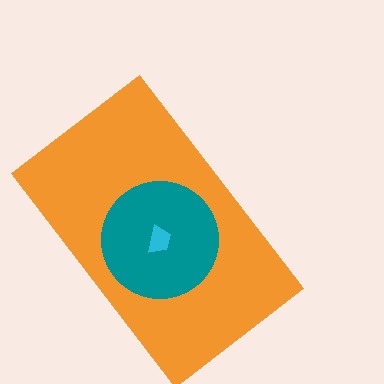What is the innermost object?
The cyan trapezoid.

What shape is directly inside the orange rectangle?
The teal circle.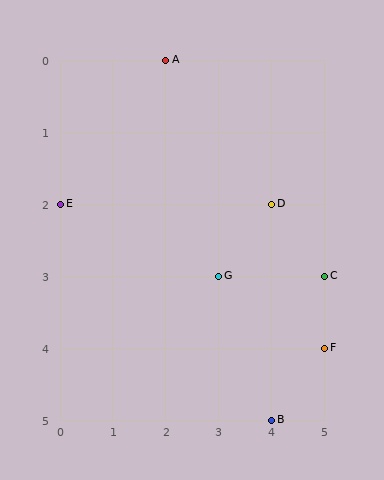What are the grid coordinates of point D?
Point D is at grid coordinates (4, 2).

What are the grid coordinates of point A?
Point A is at grid coordinates (2, 0).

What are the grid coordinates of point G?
Point G is at grid coordinates (3, 3).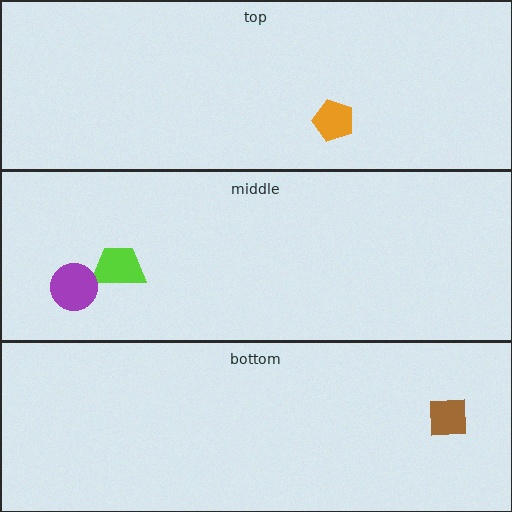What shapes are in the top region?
The orange pentagon.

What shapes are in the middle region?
The lime trapezoid, the purple circle.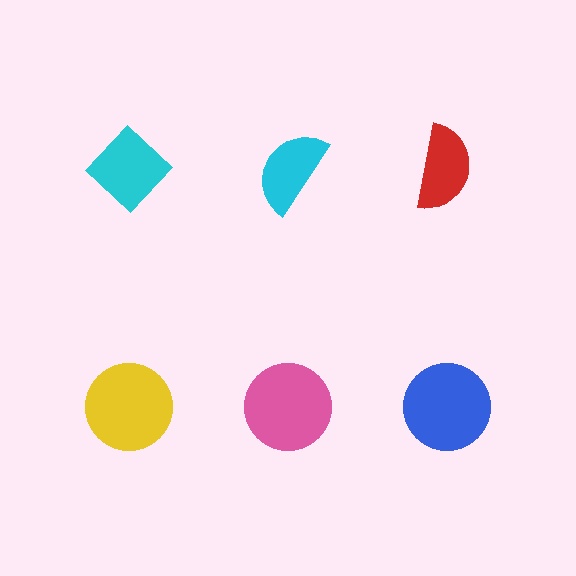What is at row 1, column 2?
A cyan semicircle.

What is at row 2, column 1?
A yellow circle.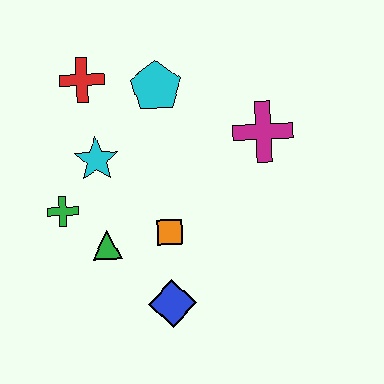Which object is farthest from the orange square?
The red cross is farthest from the orange square.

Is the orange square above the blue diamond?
Yes